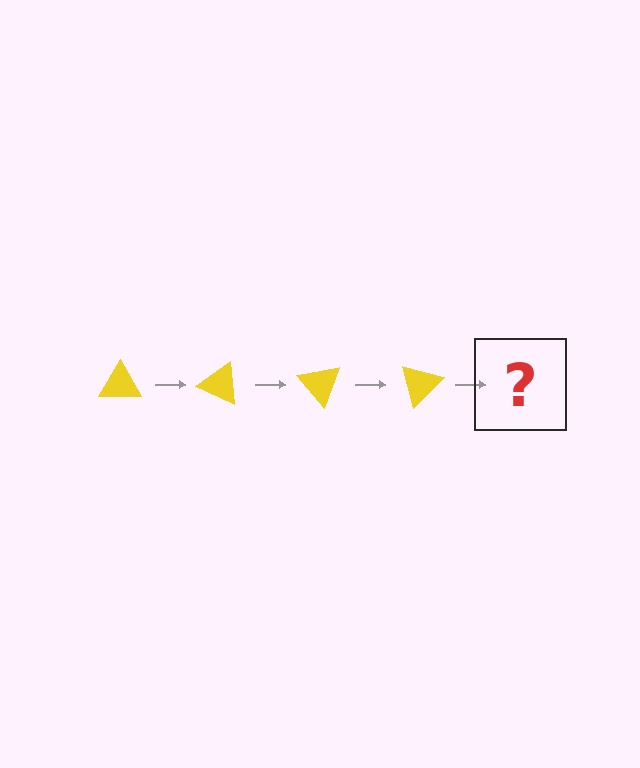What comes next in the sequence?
The next element should be a yellow triangle rotated 100 degrees.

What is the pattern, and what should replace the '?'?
The pattern is that the triangle rotates 25 degrees each step. The '?' should be a yellow triangle rotated 100 degrees.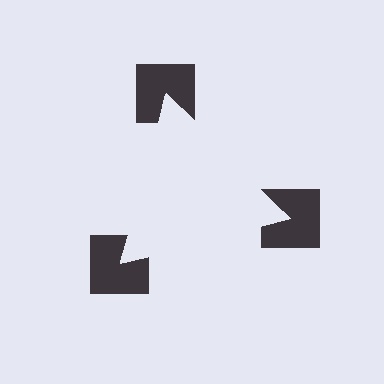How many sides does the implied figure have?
3 sides.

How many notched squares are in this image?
There are 3 — one at each vertex of the illusory triangle.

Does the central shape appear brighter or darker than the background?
It typically appears slightly brighter than the background, even though no actual brightness change is drawn.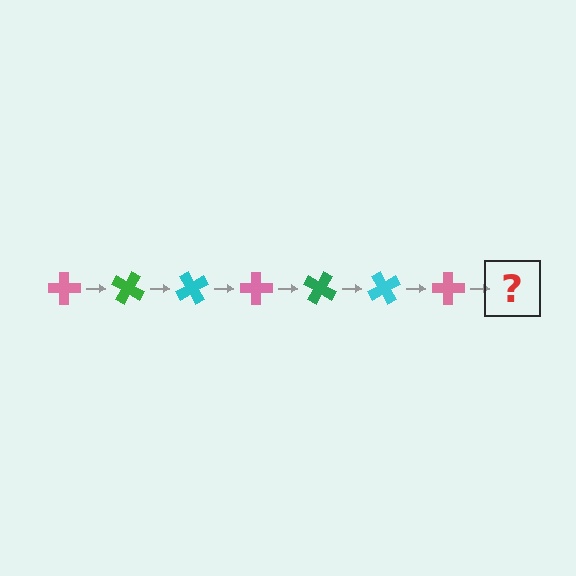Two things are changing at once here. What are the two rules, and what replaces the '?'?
The two rules are that it rotates 30 degrees each step and the color cycles through pink, green, and cyan. The '?' should be a green cross, rotated 210 degrees from the start.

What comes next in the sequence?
The next element should be a green cross, rotated 210 degrees from the start.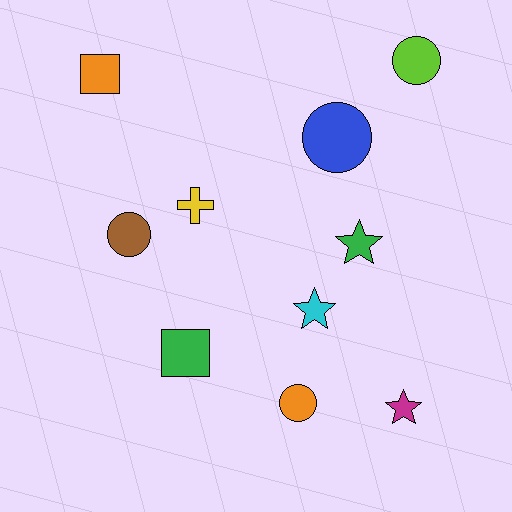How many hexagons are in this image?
There are no hexagons.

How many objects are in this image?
There are 10 objects.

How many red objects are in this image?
There are no red objects.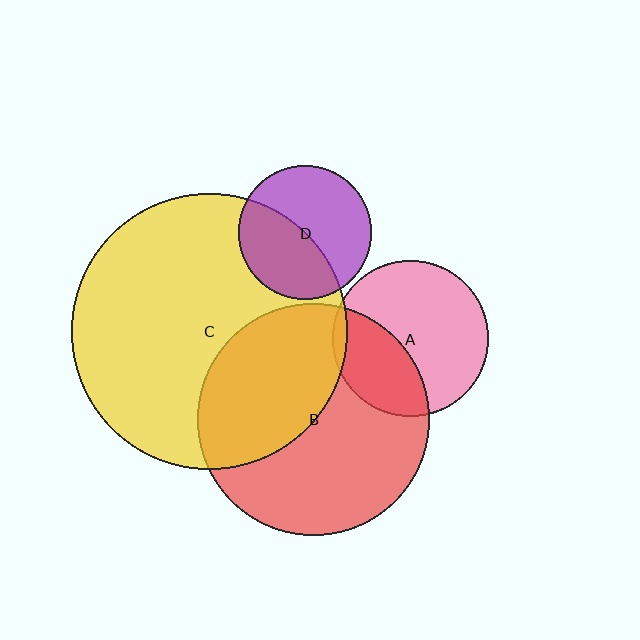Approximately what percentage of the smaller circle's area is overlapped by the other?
Approximately 40%.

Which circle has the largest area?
Circle C (yellow).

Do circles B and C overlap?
Yes.